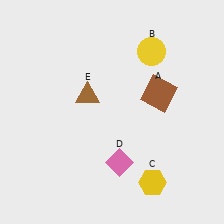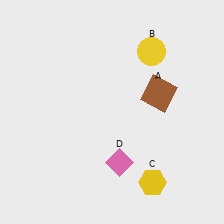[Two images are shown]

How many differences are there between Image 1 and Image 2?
There is 1 difference between the two images.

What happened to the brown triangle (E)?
The brown triangle (E) was removed in Image 2. It was in the top-left area of Image 1.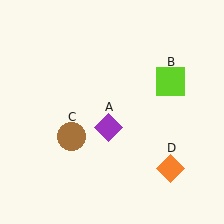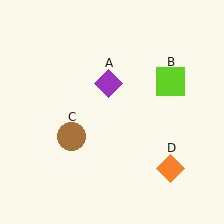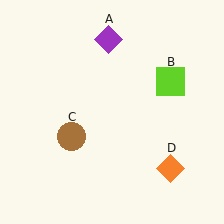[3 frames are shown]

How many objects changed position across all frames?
1 object changed position: purple diamond (object A).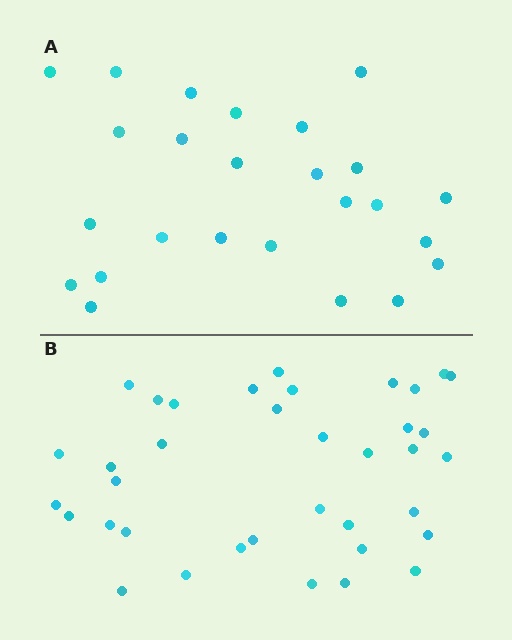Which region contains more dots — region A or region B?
Region B (the bottom region) has more dots.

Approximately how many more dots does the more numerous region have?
Region B has roughly 12 or so more dots than region A.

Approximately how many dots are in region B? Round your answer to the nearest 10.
About 40 dots. (The exact count is 37, which rounds to 40.)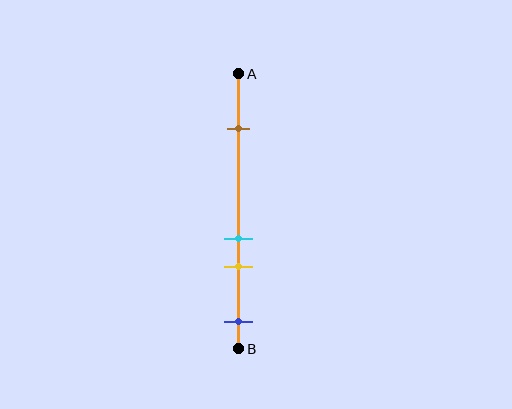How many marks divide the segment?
There are 4 marks dividing the segment.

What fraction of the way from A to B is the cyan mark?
The cyan mark is approximately 60% (0.6) of the way from A to B.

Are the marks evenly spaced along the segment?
No, the marks are not evenly spaced.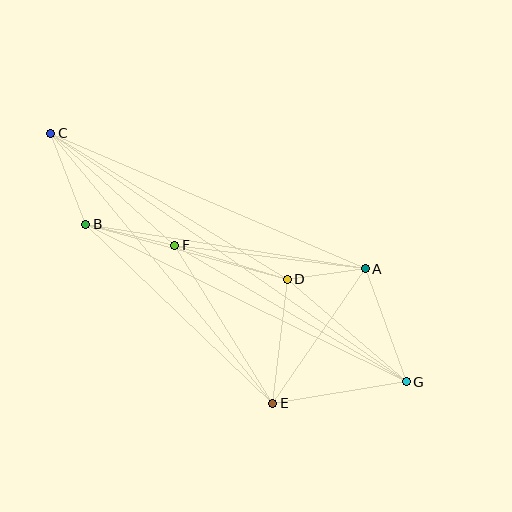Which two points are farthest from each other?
Points C and G are farthest from each other.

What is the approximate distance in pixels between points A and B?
The distance between A and B is approximately 283 pixels.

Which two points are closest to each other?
Points A and D are closest to each other.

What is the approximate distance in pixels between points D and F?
The distance between D and F is approximately 117 pixels.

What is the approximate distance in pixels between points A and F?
The distance between A and F is approximately 192 pixels.